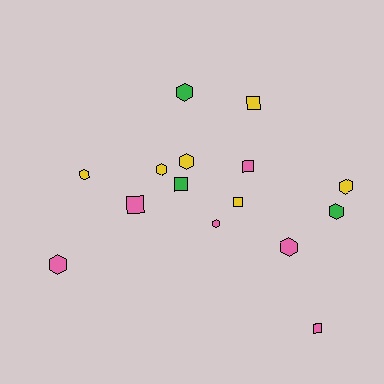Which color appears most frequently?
Yellow, with 6 objects.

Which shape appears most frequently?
Hexagon, with 9 objects.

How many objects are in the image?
There are 15 objects.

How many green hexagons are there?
There are 2 green hexagons.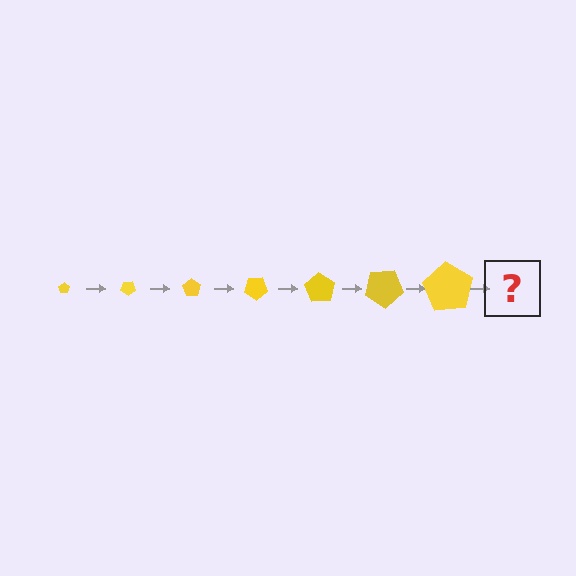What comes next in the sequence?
The next element should be a pentagon, larger than the previous one and rotated 245 degrees from the start.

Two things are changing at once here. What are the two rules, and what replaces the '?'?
The two rules are that the pentagon grows larger each step and it rotates 35 degrees each step. The '?' should be a pentagon, larger than the previous one and rotated 245 degrees from the start.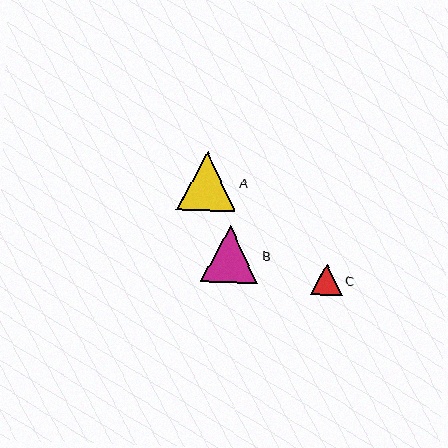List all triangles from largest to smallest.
From largest to smallest: A, B, C.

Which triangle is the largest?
Triangle A is the largest with a size of approximately 59 pixels.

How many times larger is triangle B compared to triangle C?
Triangle B is approximately 1.8 times the size of triangle C.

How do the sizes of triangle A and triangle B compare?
Triangle A and triangle B are approximately the same size.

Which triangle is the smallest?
Triangle C is the smallest with a size of approximately 31 pixels.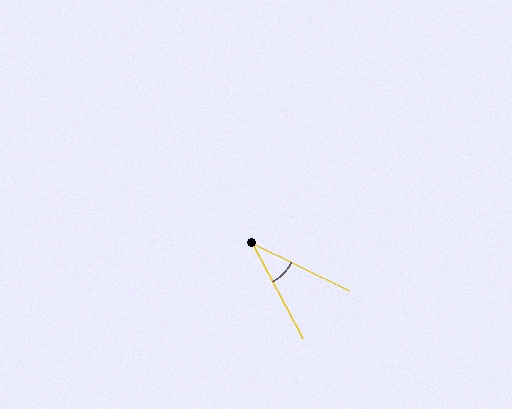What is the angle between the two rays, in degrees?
Approximately 36 degrees.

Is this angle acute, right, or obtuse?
It is acute.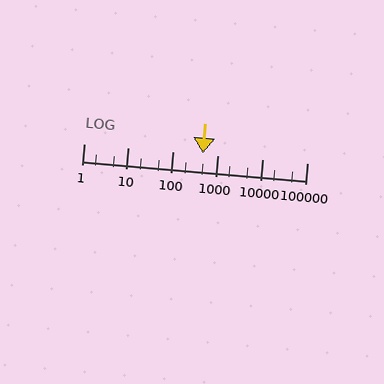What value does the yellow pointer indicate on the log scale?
The pointer indicates approximately 470.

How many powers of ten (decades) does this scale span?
The scale spans 5 decades, from 1 to 100000.